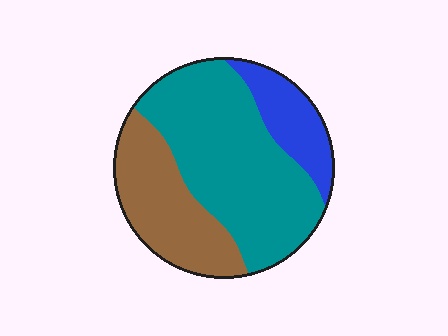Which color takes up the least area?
Blue, at roughly 15%.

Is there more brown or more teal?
Teal.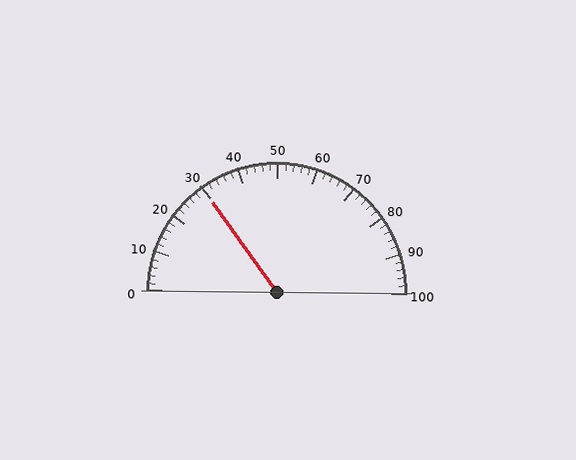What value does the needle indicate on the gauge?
The needle indicates approximately 30.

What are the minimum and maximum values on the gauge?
The gauge ranges from 0 to 100.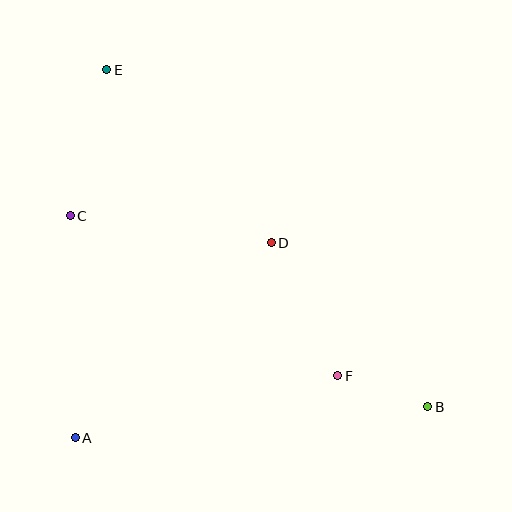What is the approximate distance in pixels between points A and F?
The distance between A and F is approximately 270 pixels.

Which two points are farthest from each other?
Points B and E are farthest from each other.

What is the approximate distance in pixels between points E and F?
The distance between E and F is approximately 383 pixels.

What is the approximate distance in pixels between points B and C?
The distance between B and C is approximately 405 pixels.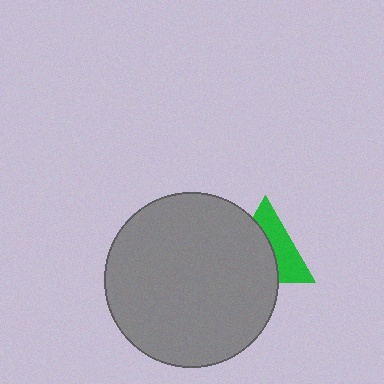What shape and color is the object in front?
The object in front is a gray circle.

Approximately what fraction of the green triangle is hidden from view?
Roughly 55% of the green triangle is hidden behind the gray circle.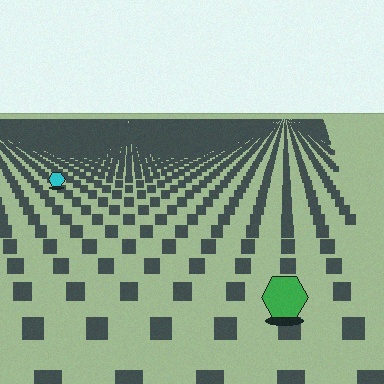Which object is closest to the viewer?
The green hexagon is closest. The texture marks near it are larger and more spread out.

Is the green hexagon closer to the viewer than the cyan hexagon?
Yes. The green hexagon is closer — you can tell from the texture gradient: the ground texture is coarser near it.